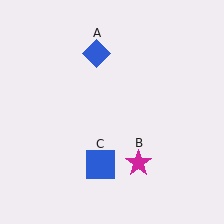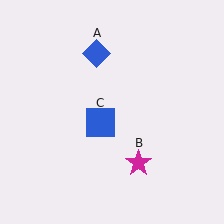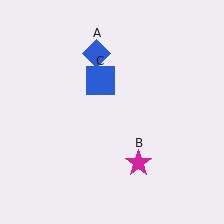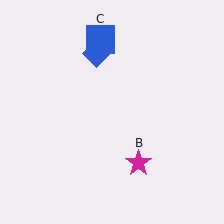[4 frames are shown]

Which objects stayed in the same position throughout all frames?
Blue diamond (object A) and magenta star (object B) remained stationary.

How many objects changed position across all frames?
1 object changed position: blue square (object C).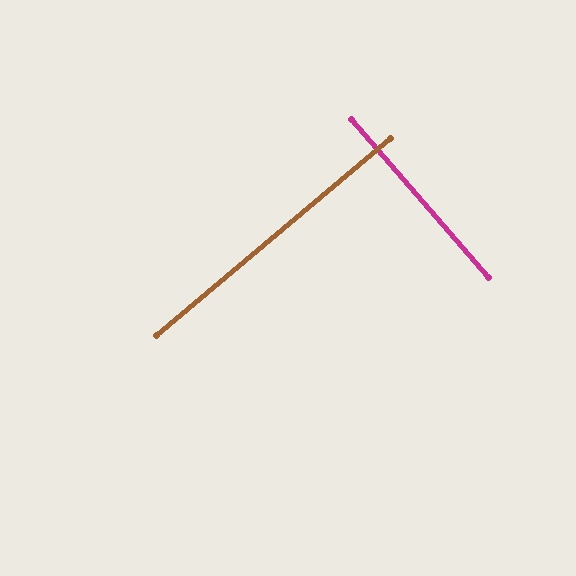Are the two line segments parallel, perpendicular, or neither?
Perpendicular — they meet at approximately 89°.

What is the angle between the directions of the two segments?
Approximately 89 degrees.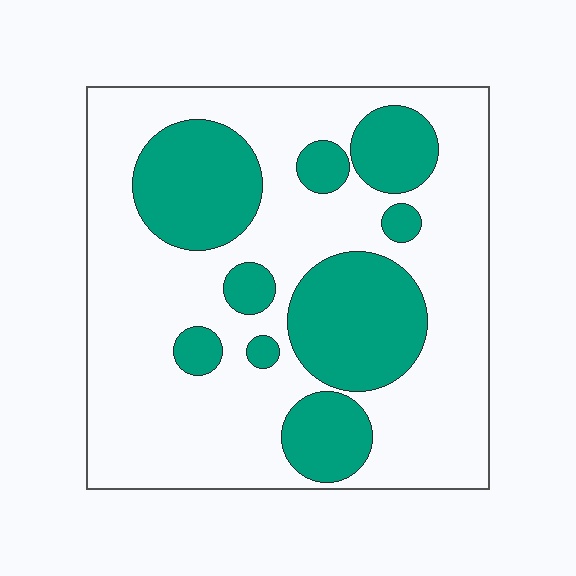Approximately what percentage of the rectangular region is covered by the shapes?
Approximately 30%.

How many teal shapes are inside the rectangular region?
9.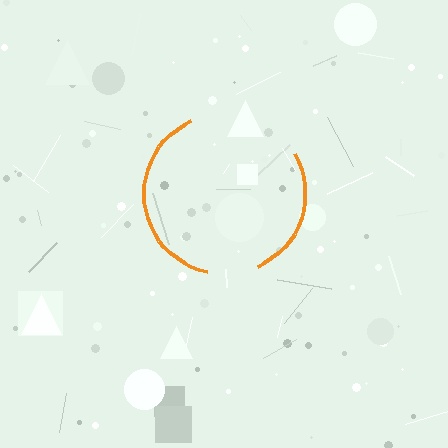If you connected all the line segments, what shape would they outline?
They would outline a circle.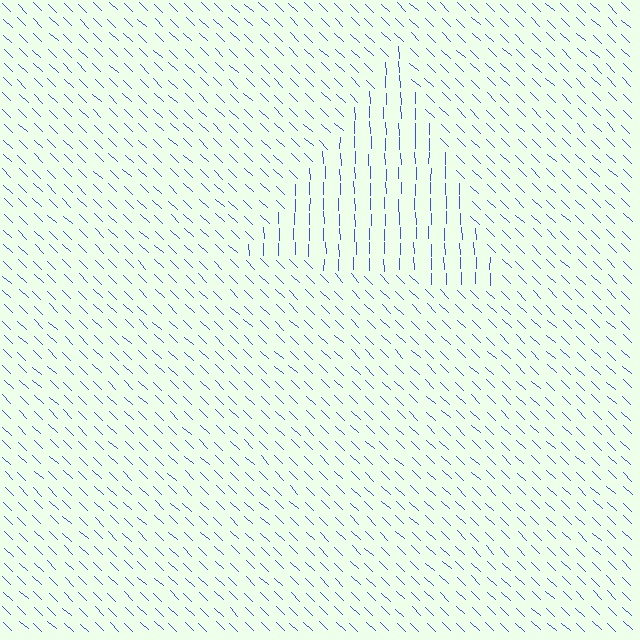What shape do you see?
I see a triangle.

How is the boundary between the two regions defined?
The boundary is defined purely by a change in line orientation (approximately 45 degrees difference). All lines are the same color and thickness.